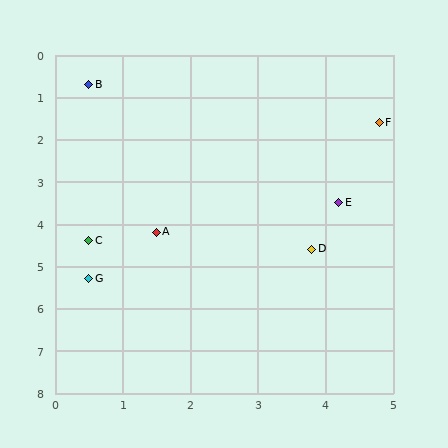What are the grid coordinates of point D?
Point D is at approximately (3.8, 4.6).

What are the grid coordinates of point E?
Point E is at approximately (4.2, 3.5).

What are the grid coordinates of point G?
Point G is at approximately (0.5, 5.3).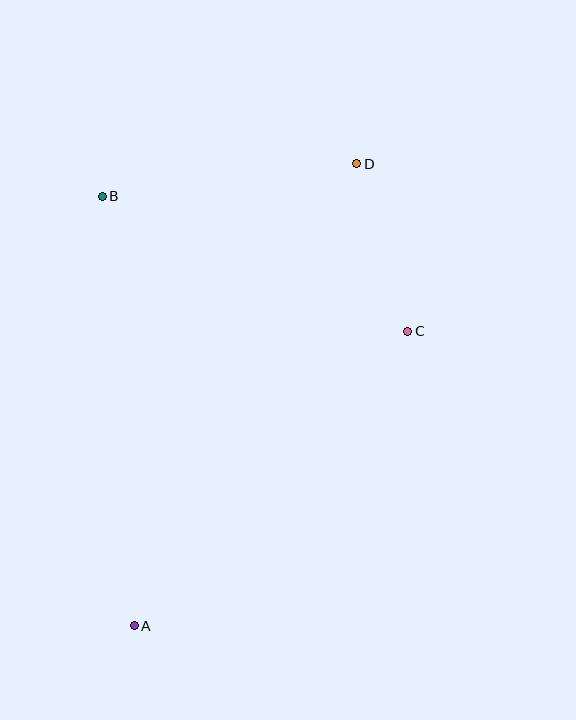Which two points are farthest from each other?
Points A and D are farthest from each other.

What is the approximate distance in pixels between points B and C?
The distance between B and C is approximately 334 pixels.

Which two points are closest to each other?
Points C and D are closest to each other.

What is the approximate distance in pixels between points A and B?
The distance between A and B is approximately 431 pixels.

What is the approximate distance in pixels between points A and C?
The distance between A and C is approximately 402 pixels.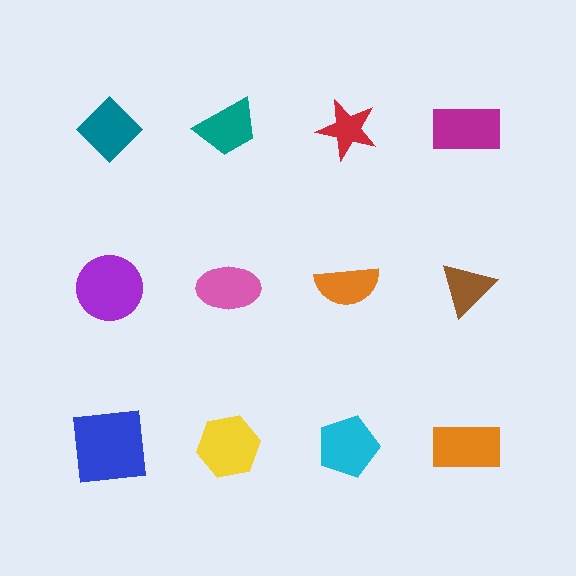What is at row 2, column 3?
An orange semicircle.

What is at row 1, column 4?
A magenta rectangle.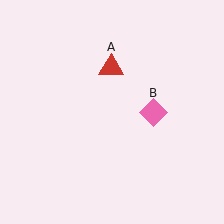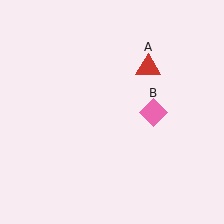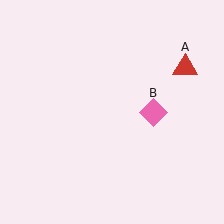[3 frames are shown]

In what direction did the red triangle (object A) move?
The red triangle (object A) moved right.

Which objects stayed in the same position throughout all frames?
Pink diamond (object B) remained stationary.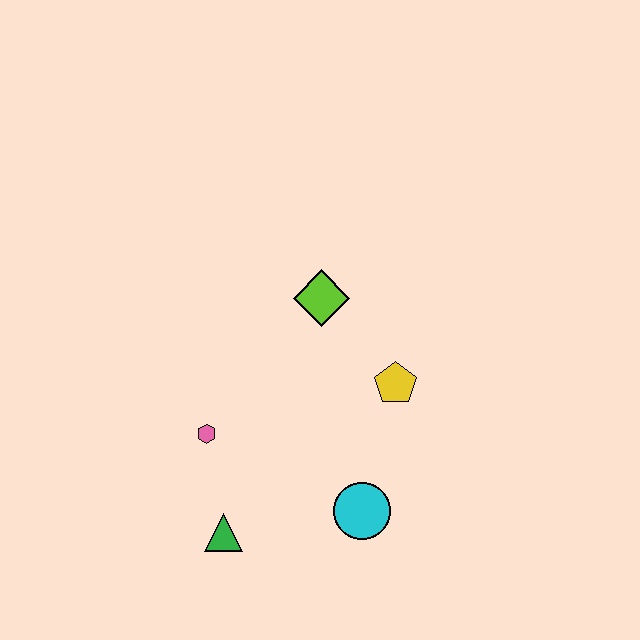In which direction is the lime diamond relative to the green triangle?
The lime diamond is above the green triangle.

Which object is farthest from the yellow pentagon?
The green triangle is farthest from the yellow pentagon.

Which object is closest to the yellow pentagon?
The lime diamond is closest to the yellow pentagon.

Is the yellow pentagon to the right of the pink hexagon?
Yes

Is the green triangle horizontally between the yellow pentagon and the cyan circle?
No